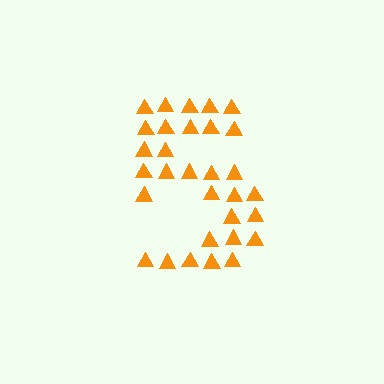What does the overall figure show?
The overall figure shows the digit 5.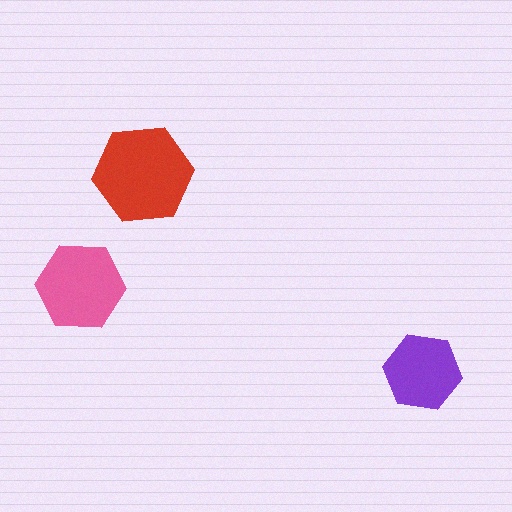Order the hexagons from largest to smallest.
the red one, the pink one, the purple one.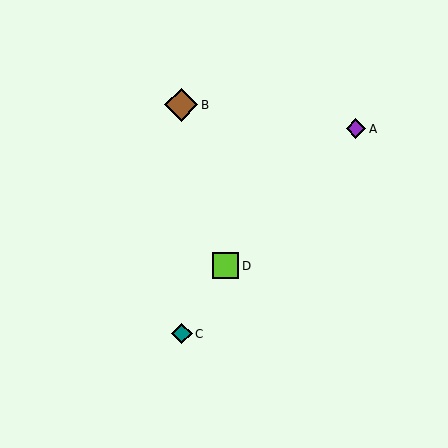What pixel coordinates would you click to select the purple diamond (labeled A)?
Click at (356, 129) to select the purple diamond A.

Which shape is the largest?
The brown diamond (labeled B) is the largest.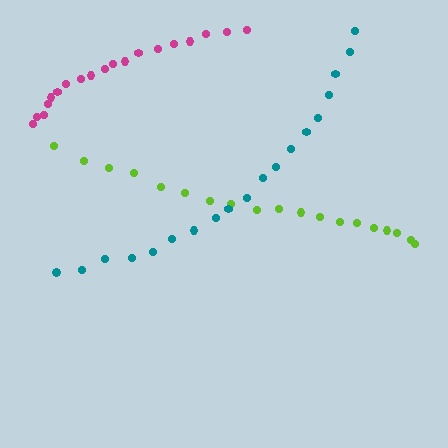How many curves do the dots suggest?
There are 3 distinct paths.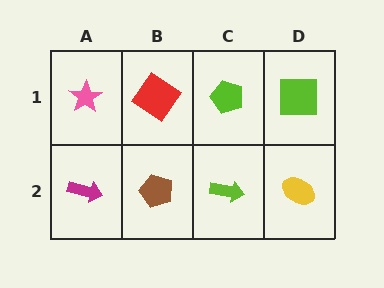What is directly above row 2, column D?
A lime square.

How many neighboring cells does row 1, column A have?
2.